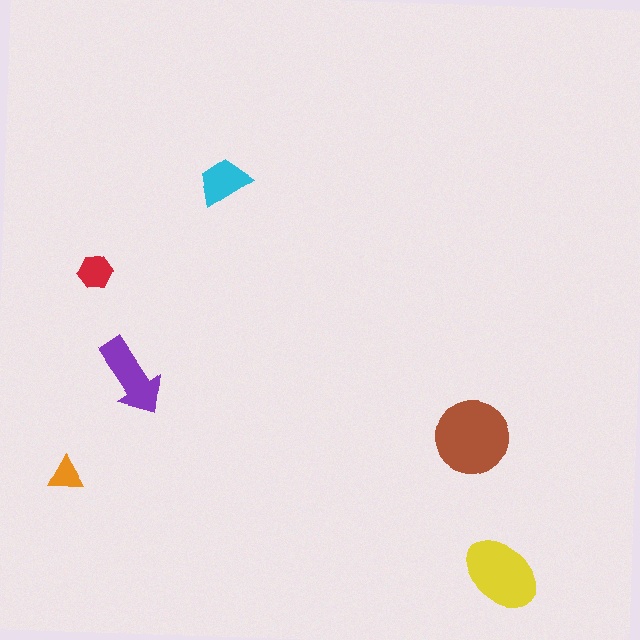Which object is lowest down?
The yellow ellipse is bottommost.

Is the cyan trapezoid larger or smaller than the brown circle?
Smaller.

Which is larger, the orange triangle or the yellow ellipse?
The yellow ellipse.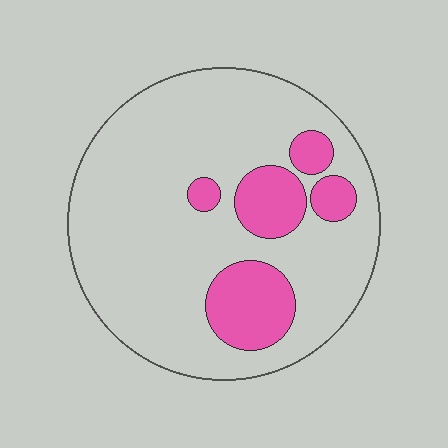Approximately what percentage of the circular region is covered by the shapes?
Approximately 20%.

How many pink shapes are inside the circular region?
5.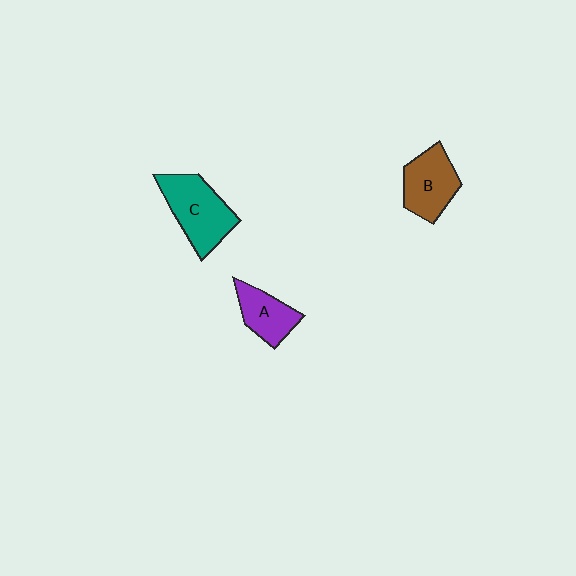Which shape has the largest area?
Shape C (teal).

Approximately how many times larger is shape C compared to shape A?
Approximately 1.6 times.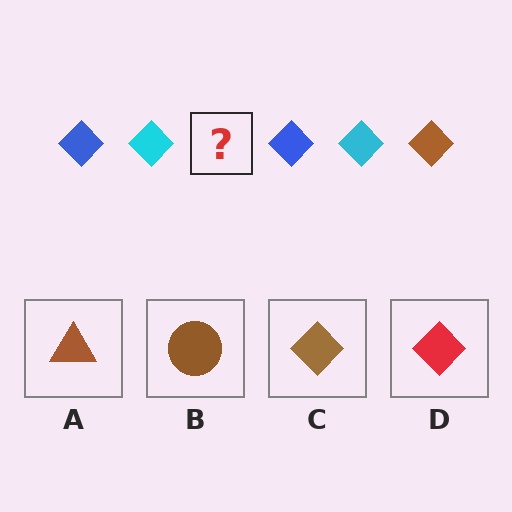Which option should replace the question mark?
Option C.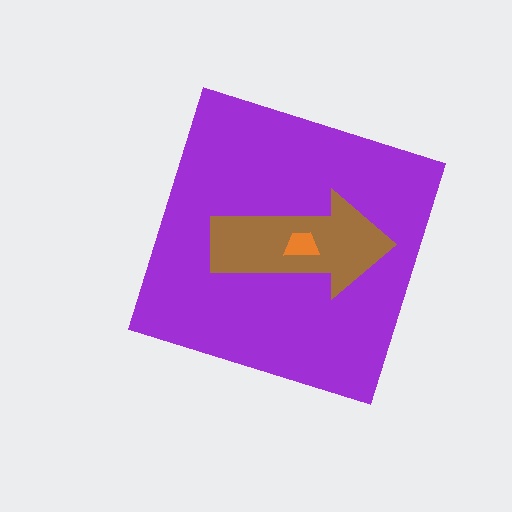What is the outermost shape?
The purple diamond.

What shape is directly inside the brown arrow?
The orange trapezoid.